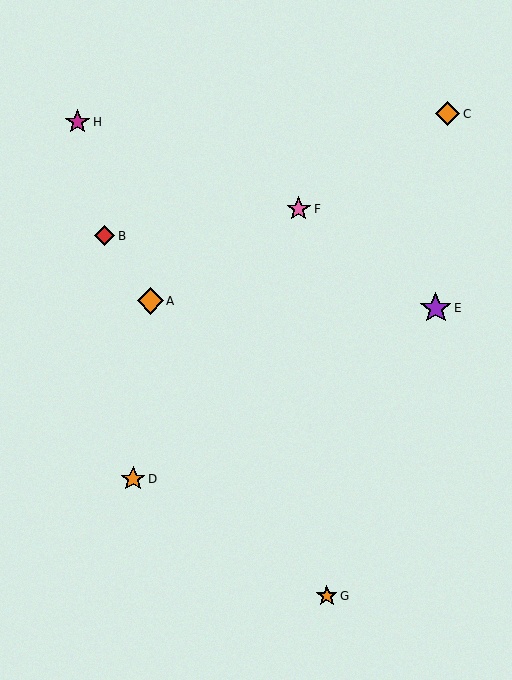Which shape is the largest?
The purple star (labeled E) is the largest.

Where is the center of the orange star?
The center of the orange star is at (133, 479).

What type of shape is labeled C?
Shape C is an orange diamond.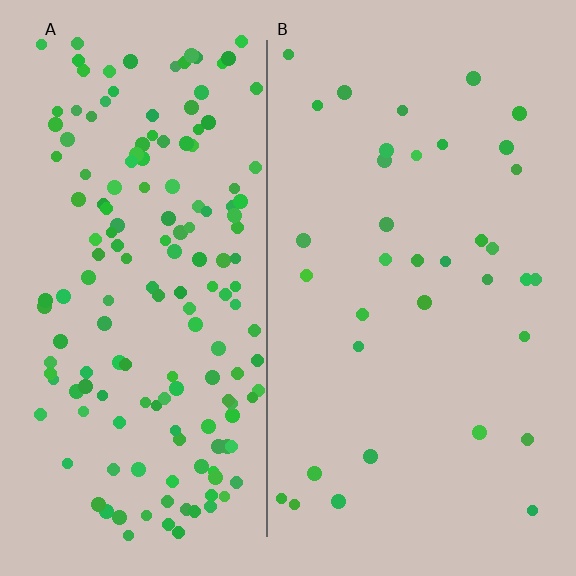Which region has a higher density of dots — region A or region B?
A (the left).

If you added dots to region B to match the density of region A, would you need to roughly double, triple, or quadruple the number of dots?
Approximately quadruple.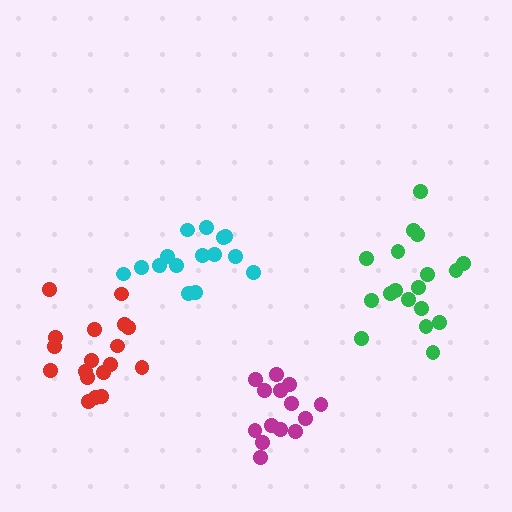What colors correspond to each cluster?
The clusters are colored: cyan, green, red, magenta.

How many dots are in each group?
Group 1: 15 dots, Group 2: 18 dots, Group 3: 18 dots, Group 4: 14 dots (65 total).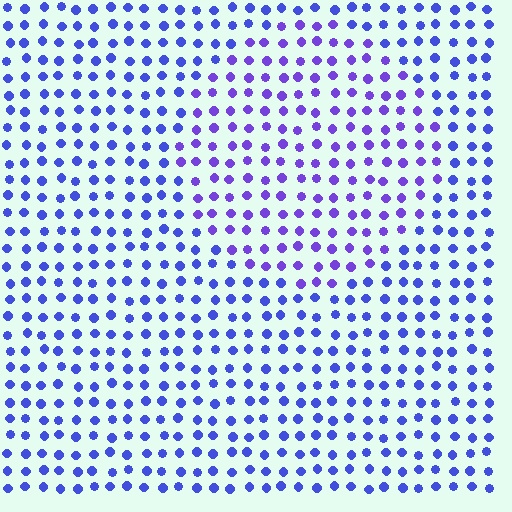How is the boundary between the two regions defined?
The boundary is defined purely by a slight shift in hue (about 26 degrees). Spacing, size, and orientation are identical on both sides.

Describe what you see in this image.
The image is filled with small blue elements in a uniform arrangement. A circle-shaped region is visible where the elements are tinted to a slightly different hue, forming a subtle color boundary.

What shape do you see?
I see a circle.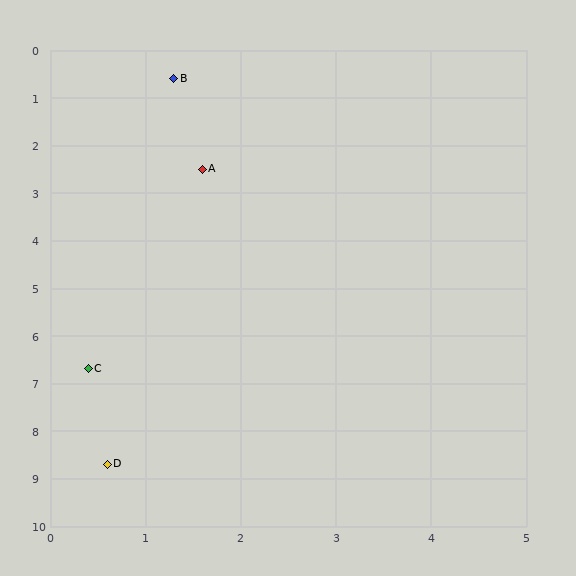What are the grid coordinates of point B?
Point B is at approximately (1.3, 0.6).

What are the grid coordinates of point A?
Point A is at approximately (1.6, 2.5).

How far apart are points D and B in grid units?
Points D and B are about 8.1 grid units apart.